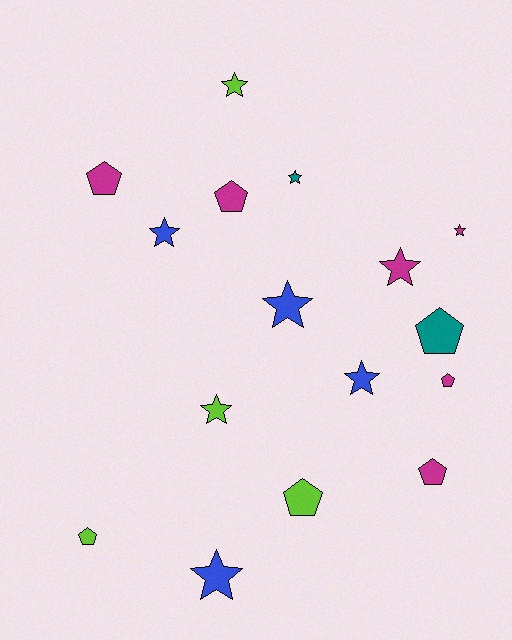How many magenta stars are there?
There are 2 magenta stars.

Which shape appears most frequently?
Star, with 9 objects.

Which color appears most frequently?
Magenta, with 6 objects.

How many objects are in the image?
There are 16 objects.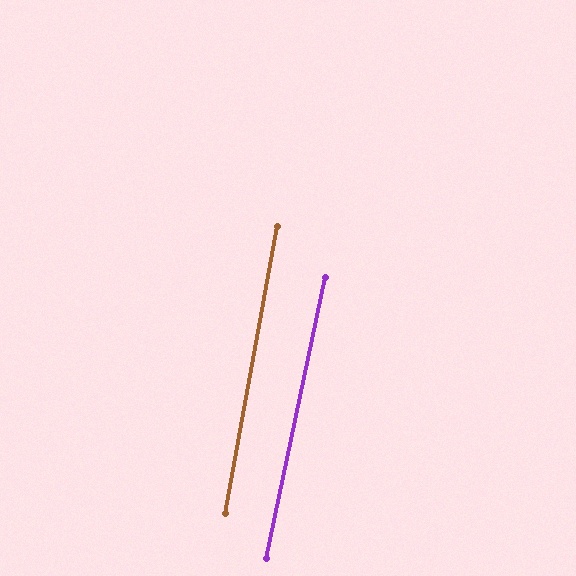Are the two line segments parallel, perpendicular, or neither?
Parallel — their directions differ by only 1.7°.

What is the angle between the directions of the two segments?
Approximately 2 degrees.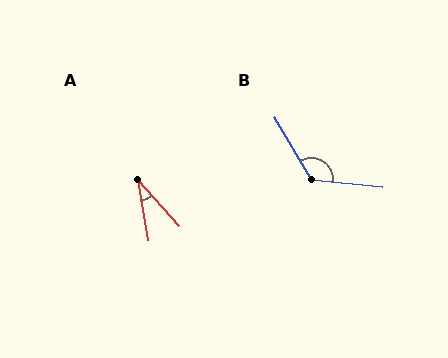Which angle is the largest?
B, at approximately 127 degrees.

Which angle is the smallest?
A, at approximately 32 degrees.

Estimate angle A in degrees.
Approximately 32 degrees.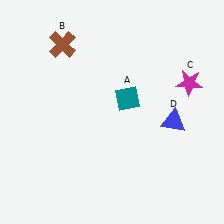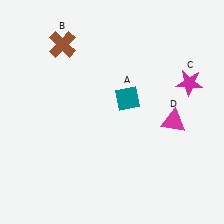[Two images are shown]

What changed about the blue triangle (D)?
In Image 1, D is blue. In Image 2, it changed to magenta.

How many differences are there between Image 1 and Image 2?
There is 1 difference between the two images.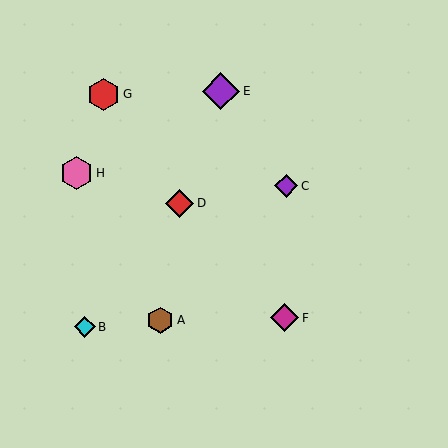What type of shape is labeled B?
Shape B is a cyan diamond.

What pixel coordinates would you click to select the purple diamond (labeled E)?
Click at (221, 91) to select the purple diamond E.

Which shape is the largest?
The purple diamond (labeled E) is the largest.